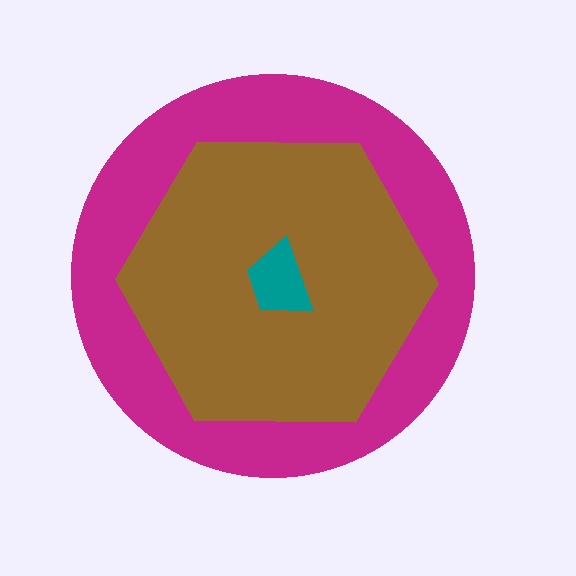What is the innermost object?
The teal trapezoid.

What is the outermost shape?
The magenta circle.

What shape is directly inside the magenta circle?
The brown hexagon.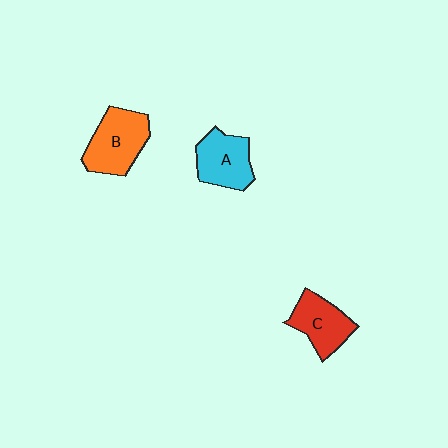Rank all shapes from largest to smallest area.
From largest to smallest: B (orange), A (cyan), C (red).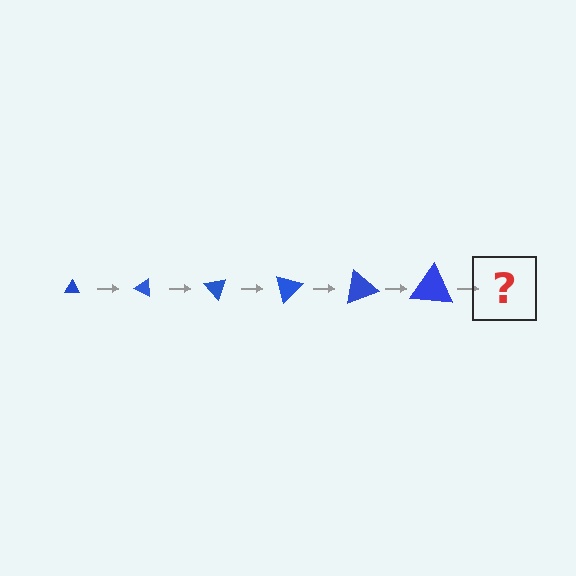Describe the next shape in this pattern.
It should be a triangle, larger than the previous one and rotated 150 degrees from the start.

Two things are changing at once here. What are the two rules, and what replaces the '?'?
The two rules are that the triangle grows larger each step and it rotates 25 degrees each step. The '?' should be a triangle, larger than the previous one and rotated 150 degrees from the start.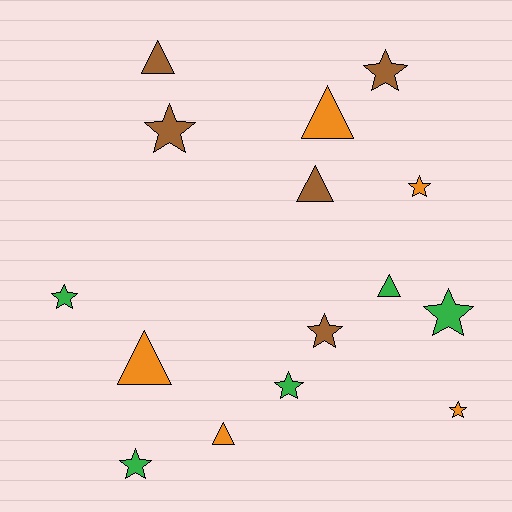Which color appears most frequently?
Green, with 5 objects.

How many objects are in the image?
There are 15 objects.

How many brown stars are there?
There are 3 brown stars.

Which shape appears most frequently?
Star, with 9 objects.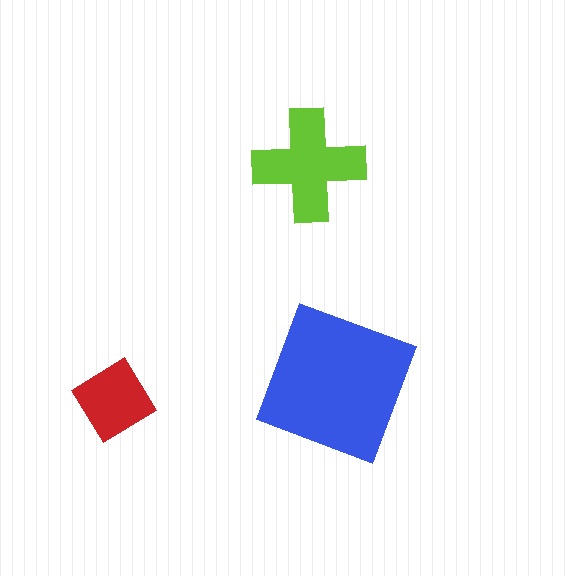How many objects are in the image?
There are 3 objects in the image.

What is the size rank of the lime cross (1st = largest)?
2nd.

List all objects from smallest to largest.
The red diamond, the lime cross, the blue square.